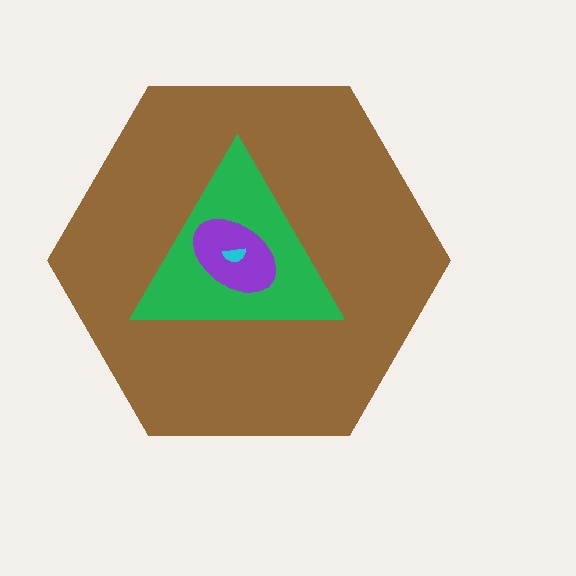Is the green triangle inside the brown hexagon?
Yes.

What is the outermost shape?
The brown hexagon.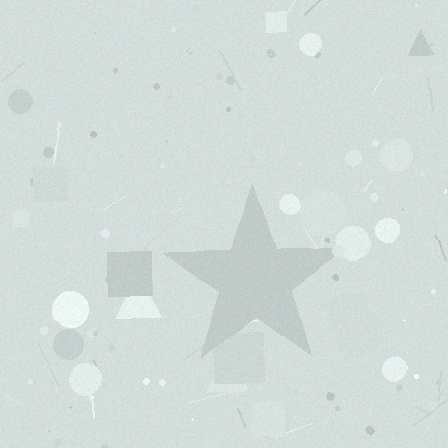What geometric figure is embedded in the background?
A star is embedded in the background.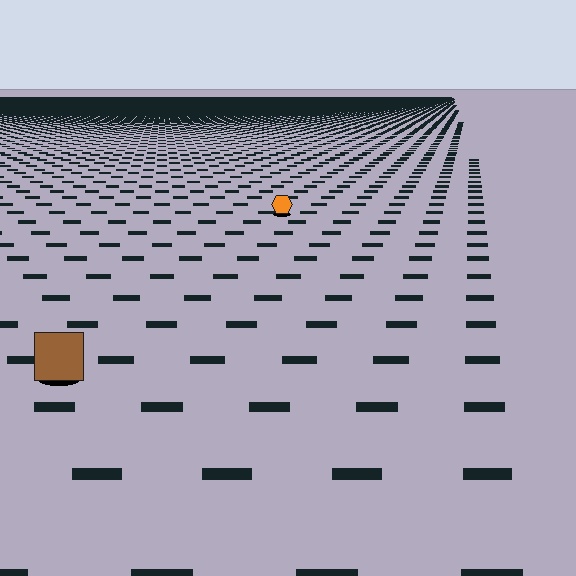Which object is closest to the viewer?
The brown square is closest. The texture marks near it are larger and more spread out.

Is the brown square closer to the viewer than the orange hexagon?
Yes. The brown square is closer — you can tell from the texture gradient: the ground texture is coarser near it.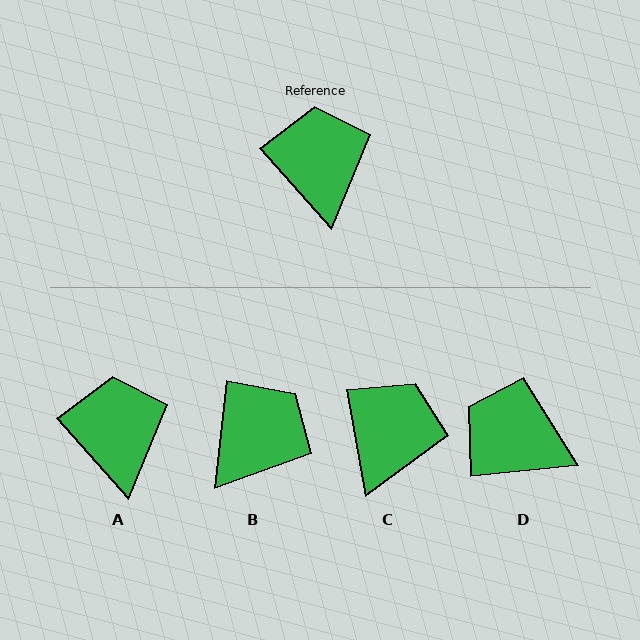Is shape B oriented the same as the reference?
No, it is off by about 48 degrees.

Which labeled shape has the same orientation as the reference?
A.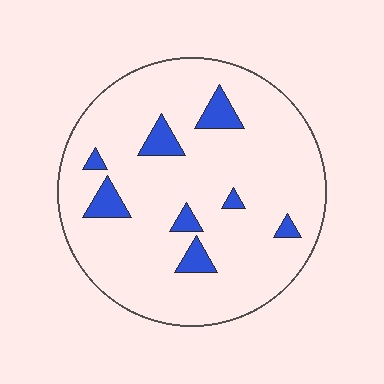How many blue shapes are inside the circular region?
8.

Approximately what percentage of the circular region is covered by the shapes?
Approximately 10%.